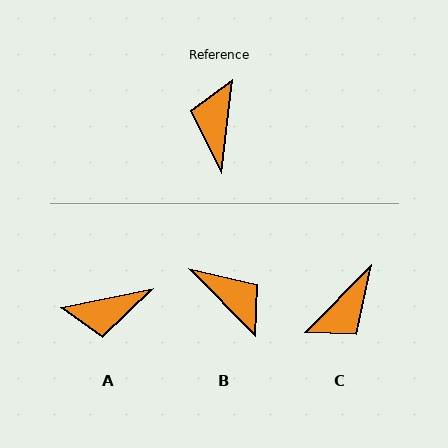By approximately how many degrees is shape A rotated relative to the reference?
Approximately 107 degrees counter-clockwise.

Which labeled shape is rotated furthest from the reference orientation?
C, about 142 degrees away.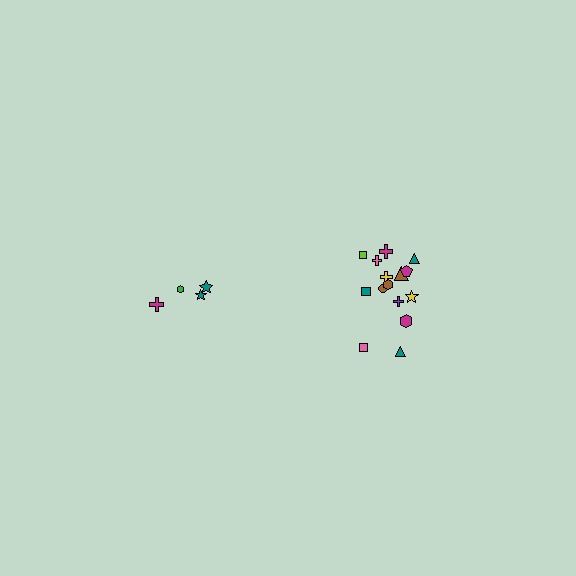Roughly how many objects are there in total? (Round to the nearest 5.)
Roughly 20 objects in total.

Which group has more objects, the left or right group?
The right group.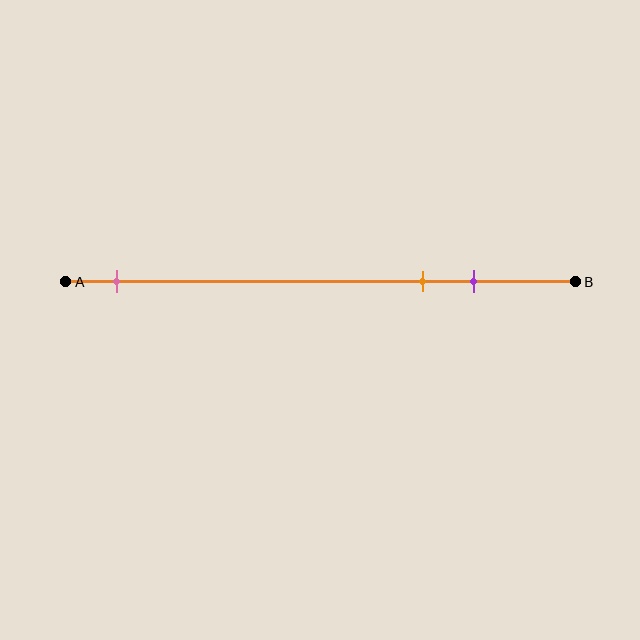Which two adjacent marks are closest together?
The orange and purple marks are the closest adjacent pair.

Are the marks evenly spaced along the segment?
No, the marks are not evenly spaced.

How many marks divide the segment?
There are 3 marks dividing the segment.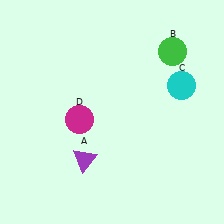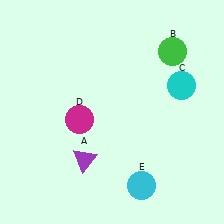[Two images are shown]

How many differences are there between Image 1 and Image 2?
There is 1 difference between the two images.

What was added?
A cyan circle (E) was added in Image 2.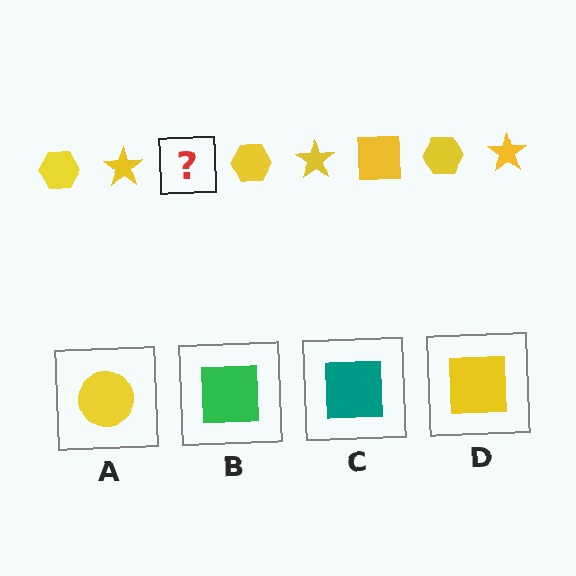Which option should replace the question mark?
Option D.